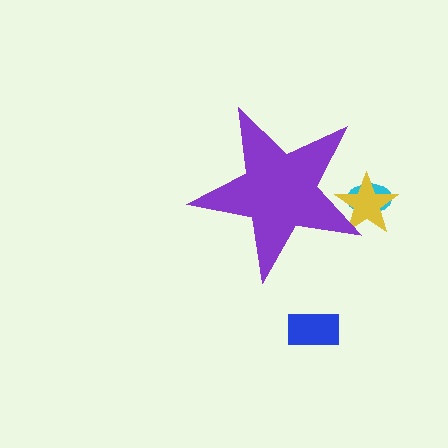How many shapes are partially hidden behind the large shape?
2 shapes are partially hidden.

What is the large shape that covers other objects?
A purple star.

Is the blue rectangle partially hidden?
No, the blue rectangle is fully visible.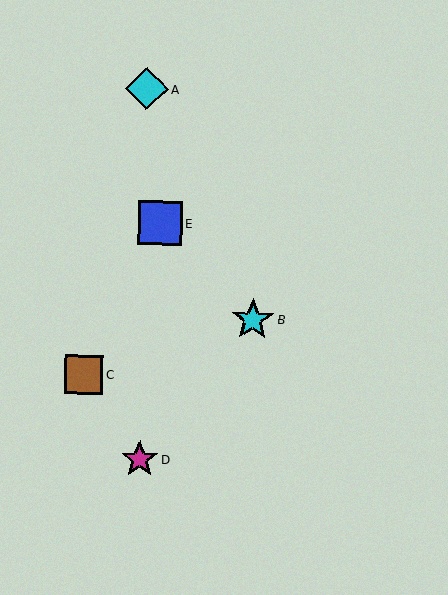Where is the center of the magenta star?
The center of the magenta star is at (140, 459).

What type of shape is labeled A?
Shape A is a cyan diamond.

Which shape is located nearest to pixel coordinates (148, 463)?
The magenta star (labeled D) at (140, 459) is nearest to that location.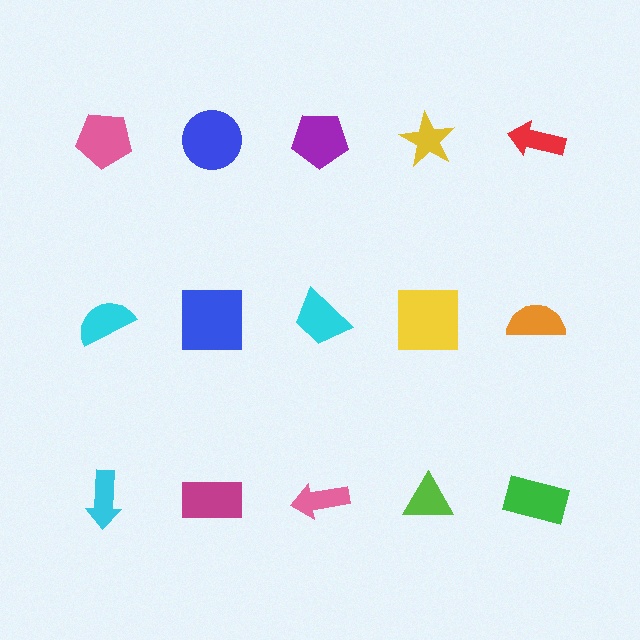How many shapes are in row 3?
5 shapes.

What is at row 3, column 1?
A cyan arrow.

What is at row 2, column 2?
A blue square.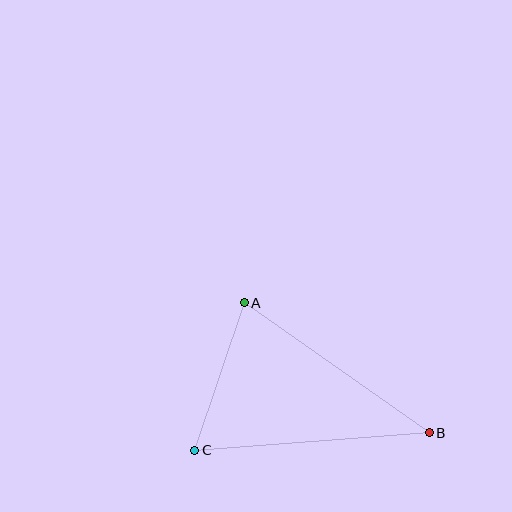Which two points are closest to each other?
Points A and C are closest to each other.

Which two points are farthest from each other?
Points B and C are farthest from each other.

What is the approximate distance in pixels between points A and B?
The distance between A and B is approximately 226 pixels.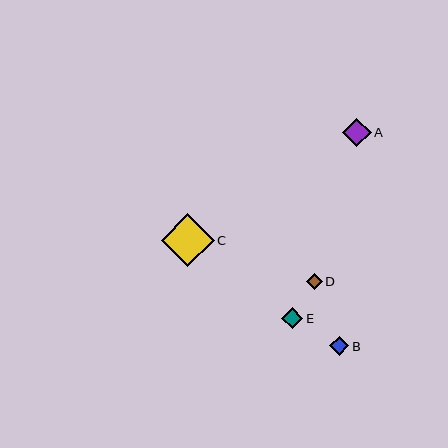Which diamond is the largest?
Diamond C is the largest with a size of approximately 53 pixels.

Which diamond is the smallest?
Diamond D is the smallest with a size of approximately 15 pixels.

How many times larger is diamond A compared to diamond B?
Diamond A is approximately 1.5 times the size of diamond B.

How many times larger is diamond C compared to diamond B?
Diamond C is approximately 2.8 times the size of diamond B.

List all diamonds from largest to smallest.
From largest to smallest: C, A, E, B, D.